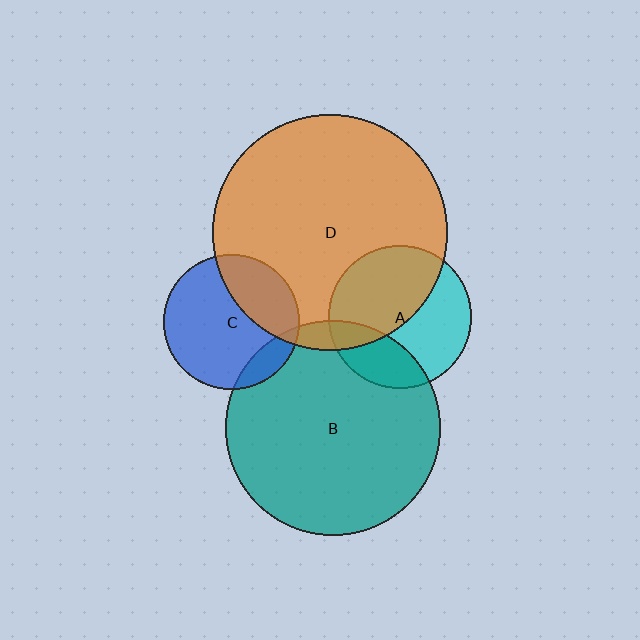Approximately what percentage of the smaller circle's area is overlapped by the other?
Approximately 50%.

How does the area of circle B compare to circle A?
Approximately 2.3 times.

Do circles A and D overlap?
Yes.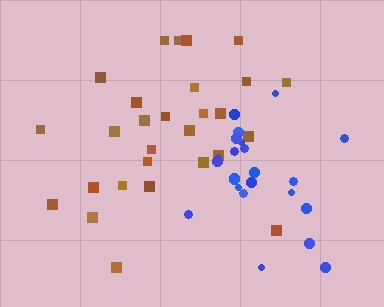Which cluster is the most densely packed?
Blue.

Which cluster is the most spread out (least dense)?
Brown.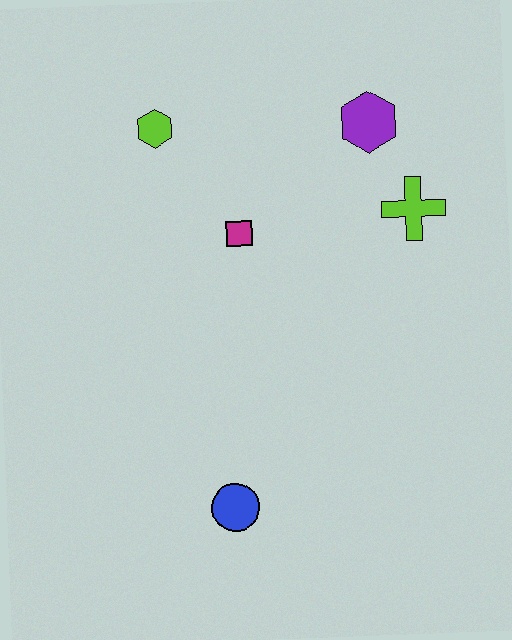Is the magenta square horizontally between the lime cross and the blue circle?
Yes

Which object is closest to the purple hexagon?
The lime cross is closest to the purple hexagon.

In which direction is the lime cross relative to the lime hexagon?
The lime cross is to the right of the lime hexagon.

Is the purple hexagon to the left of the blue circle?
No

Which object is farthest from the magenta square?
The blue circle is farthest from the magenta square.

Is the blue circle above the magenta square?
No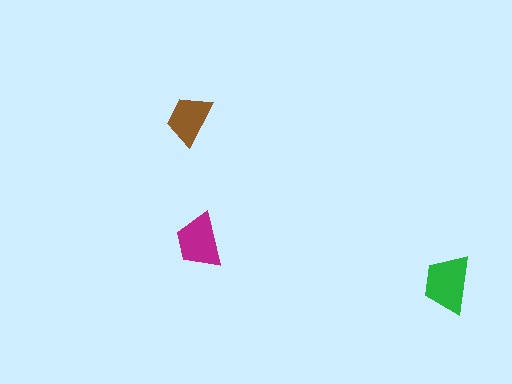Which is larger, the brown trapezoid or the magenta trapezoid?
The magenta one.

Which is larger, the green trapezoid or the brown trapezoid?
The green one.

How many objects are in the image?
There are 3 objects in the image.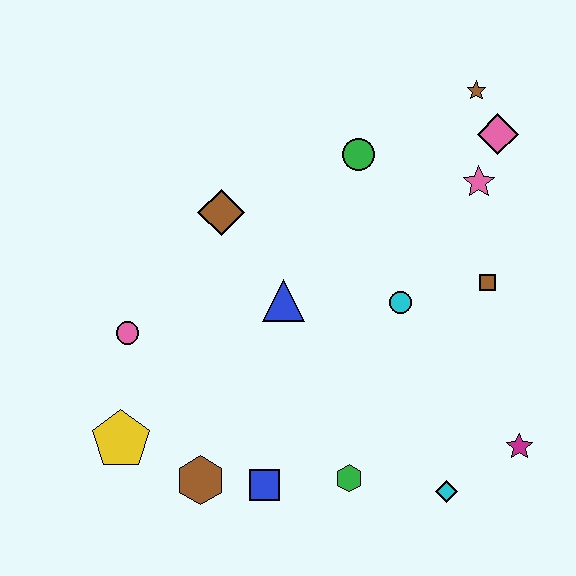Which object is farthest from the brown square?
The yellow pentagon is farthest from the brown square.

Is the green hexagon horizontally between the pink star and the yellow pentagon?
Yes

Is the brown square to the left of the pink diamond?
Yes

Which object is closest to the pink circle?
The yellow pentagon is closest to the pink circle.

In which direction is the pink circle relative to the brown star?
The pink circle is to the left of the brown star.